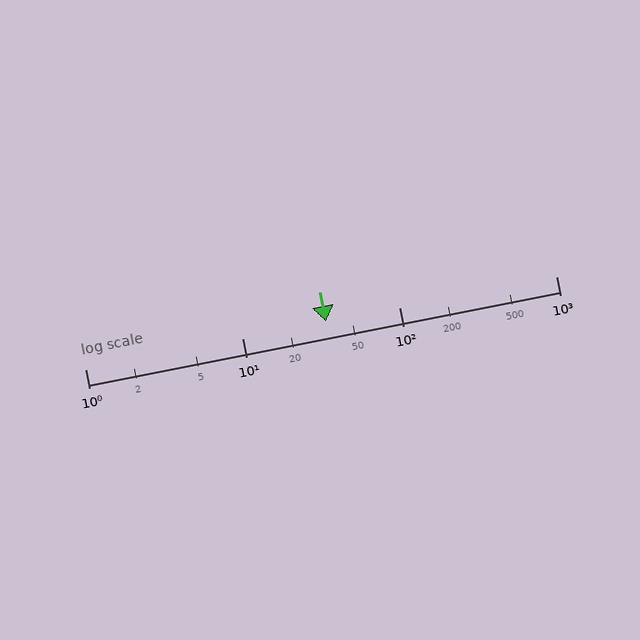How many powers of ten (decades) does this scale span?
The scale spans 3 decades, from 1 to 1000.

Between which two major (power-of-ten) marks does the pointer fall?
The pointer is between 10 and 100.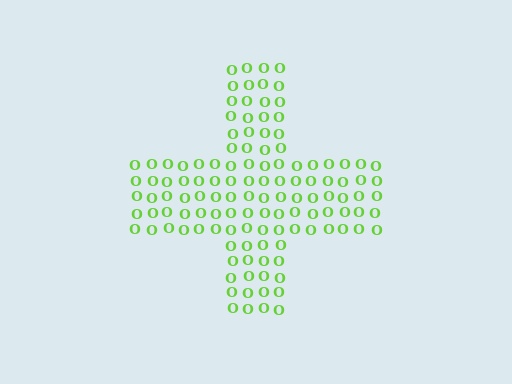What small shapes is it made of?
It is made of small letter O's.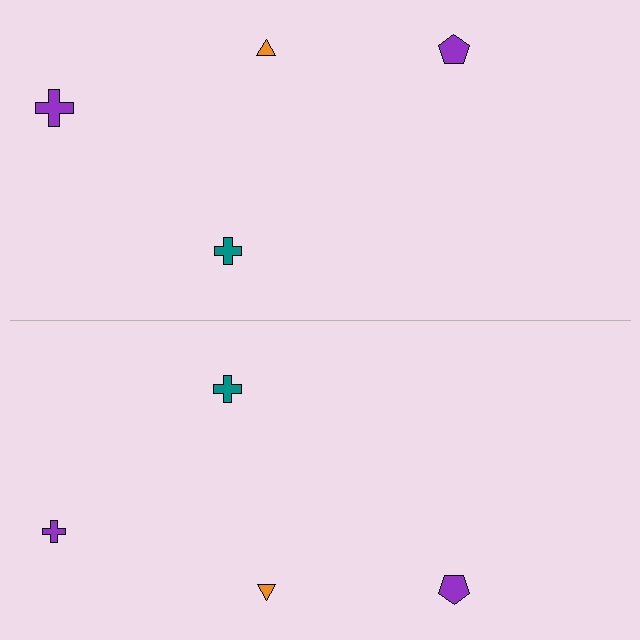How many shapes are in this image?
There are 8 shapes in this image.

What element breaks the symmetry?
The purple cross on the bottom side has a different size than its mirror counterpart.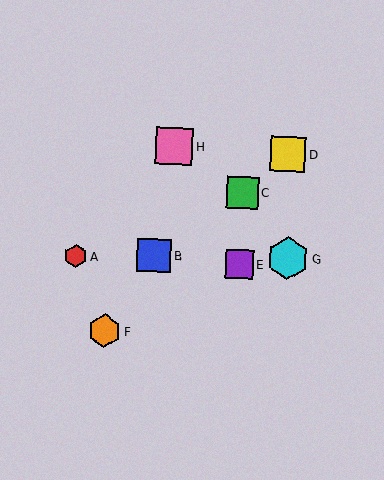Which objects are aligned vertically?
Objects C, E are aligned vertically.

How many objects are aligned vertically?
2 objects (C, E) are aligned vertically.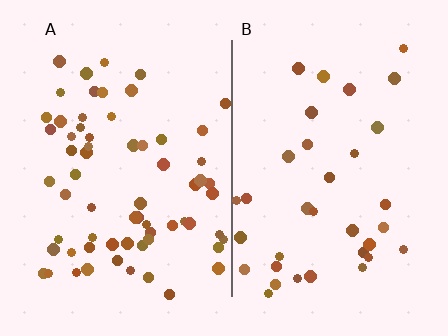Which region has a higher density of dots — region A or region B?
A (the left).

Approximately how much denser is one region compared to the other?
Approximately 1.9× — region A over region B.